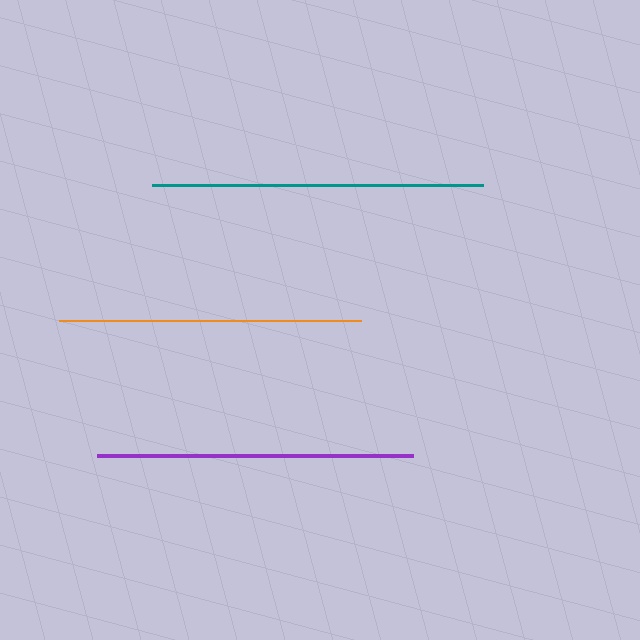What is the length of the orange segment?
The orange segment is approximately 302 pixels long.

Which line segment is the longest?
The teal line is the longest at approximately 331 pixels.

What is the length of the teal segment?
The teal segment is approximately 331 pixels long.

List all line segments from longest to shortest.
From longest to shortest: teal, purple, orange.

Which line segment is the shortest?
The orange line is the shortest at approximately 302 pixels.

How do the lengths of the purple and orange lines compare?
The purple and orange lines are approximately the same length.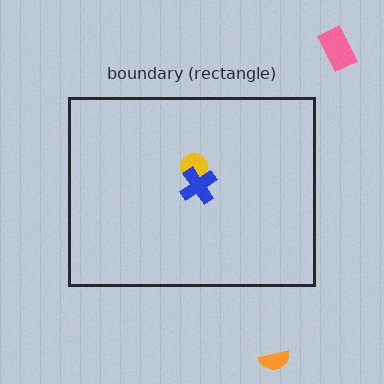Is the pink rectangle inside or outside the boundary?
Outside.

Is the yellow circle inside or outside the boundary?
Inside.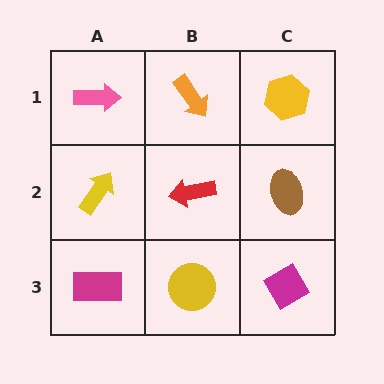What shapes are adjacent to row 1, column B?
A red arrow (row 2, column B), a pink arrow (row 1, column A), a yellow hexagon (row 1, column C).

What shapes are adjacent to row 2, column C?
A yellow hexagon (row 1, column C), a magenta diamond (row 3, column C), a red arrow (row 2, column B).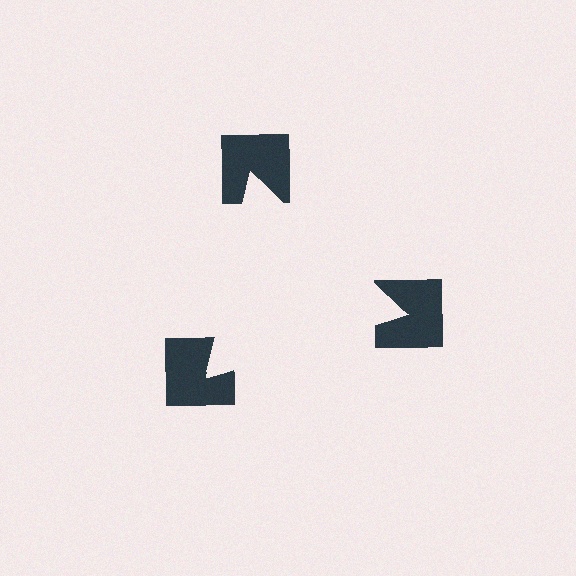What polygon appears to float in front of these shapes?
An illusory triangle — its edges are inferred from the aligned wedge cuts in the notched squares, not physically drawn.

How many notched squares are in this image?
There are 3 — one at each vertex of the illusory triangle.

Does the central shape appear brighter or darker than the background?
It typically appears slightly brighter than the background, even though no actual brightness change is drawn.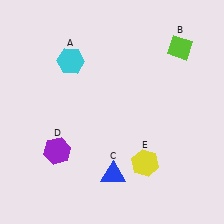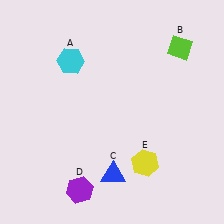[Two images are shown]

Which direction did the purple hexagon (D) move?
The purple hexagon (D) moved down.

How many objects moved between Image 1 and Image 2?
1 object moved between the two images.